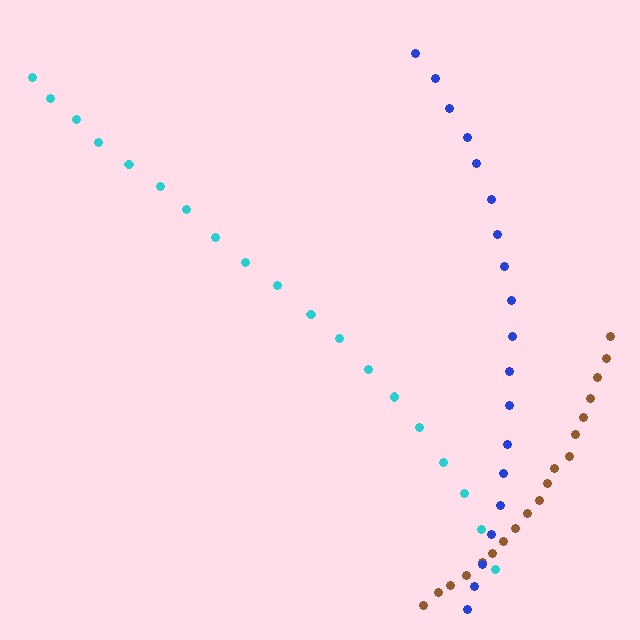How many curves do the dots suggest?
There are 3 distinct paths.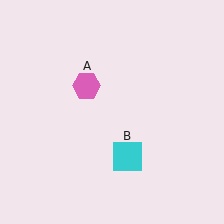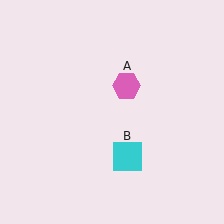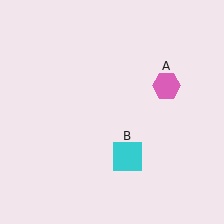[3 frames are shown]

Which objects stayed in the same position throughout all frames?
Cyan square (object B) remained stationary.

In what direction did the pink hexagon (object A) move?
The pink hexagon (object A) moved right.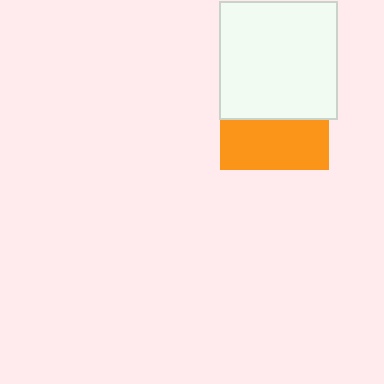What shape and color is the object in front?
The object in front is a white square.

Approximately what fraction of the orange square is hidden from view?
Roughly 54% of the orange square is hidden behind the white square.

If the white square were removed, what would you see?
You would see the complete orange square.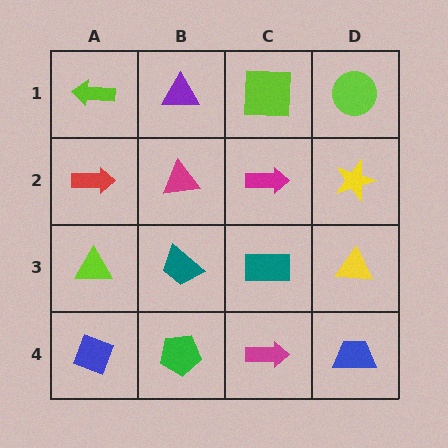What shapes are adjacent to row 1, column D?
A yellow star (row 2, column D), a lime square (row 1, column C).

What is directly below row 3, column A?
A blue diamond.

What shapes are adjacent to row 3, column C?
A magenta arrow (row 2, column C), a magenta arrow (row 4, column C), a teal trapezoid (row 3, column B), a yellow triangle (row 3, column D).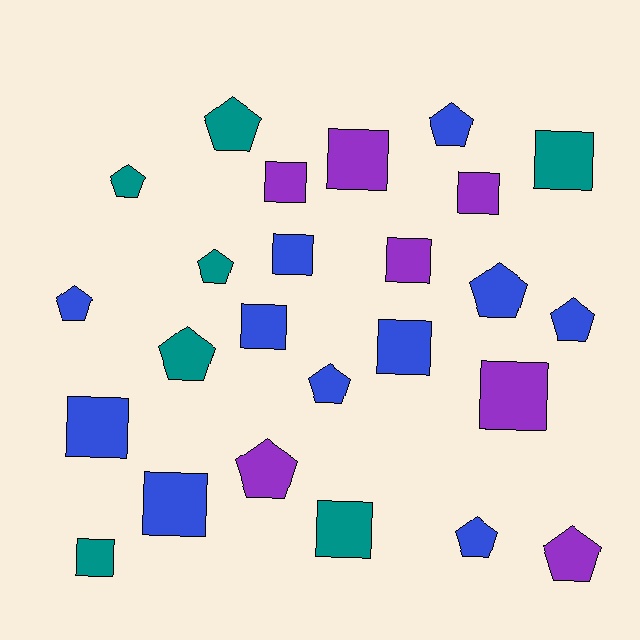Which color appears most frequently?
Blue, with 11 objects.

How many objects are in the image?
There are 25 objects.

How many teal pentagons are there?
There are 4 teal pentagons.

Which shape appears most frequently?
Square, with 13 objects.